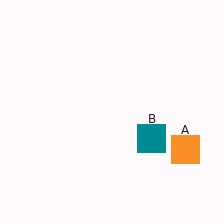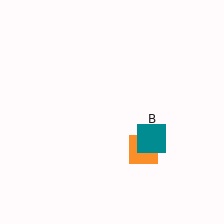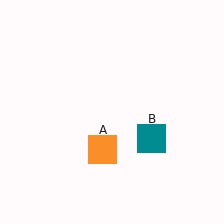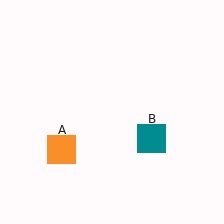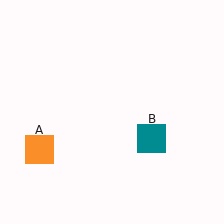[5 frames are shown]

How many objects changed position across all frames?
1 object changed position: orange square (object A).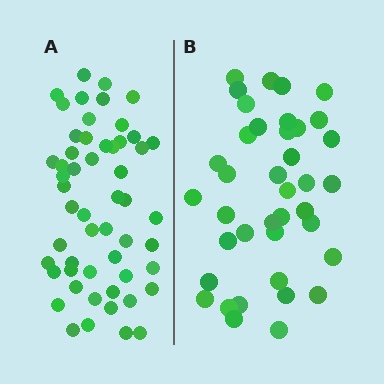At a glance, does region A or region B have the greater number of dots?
Region A (the left region) has more dots.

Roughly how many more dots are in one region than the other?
Region A has approximately 15 more dots than region B.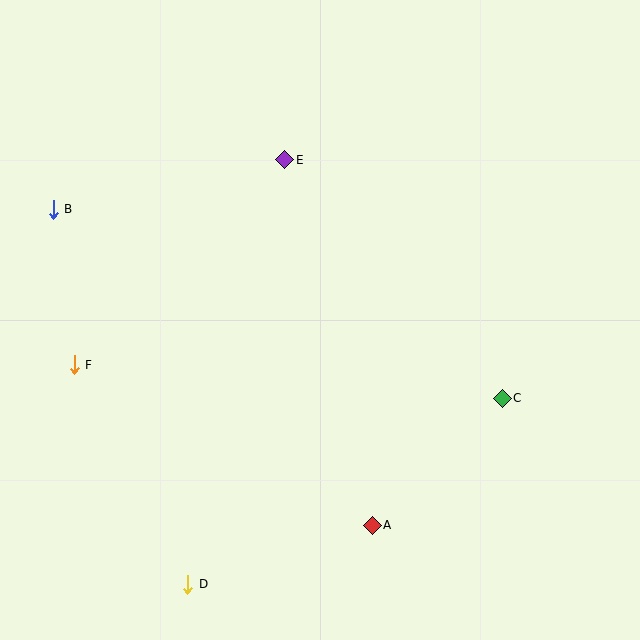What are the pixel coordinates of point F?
Point F is at (74, 365).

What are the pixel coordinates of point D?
Point D is at (188, 584).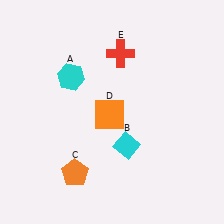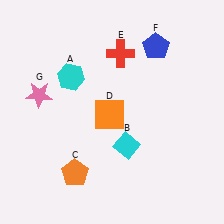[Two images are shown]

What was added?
A blue pentagon (F), a pink star (G) were added in Image 2.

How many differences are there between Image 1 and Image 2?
There are 2 differences between the two images.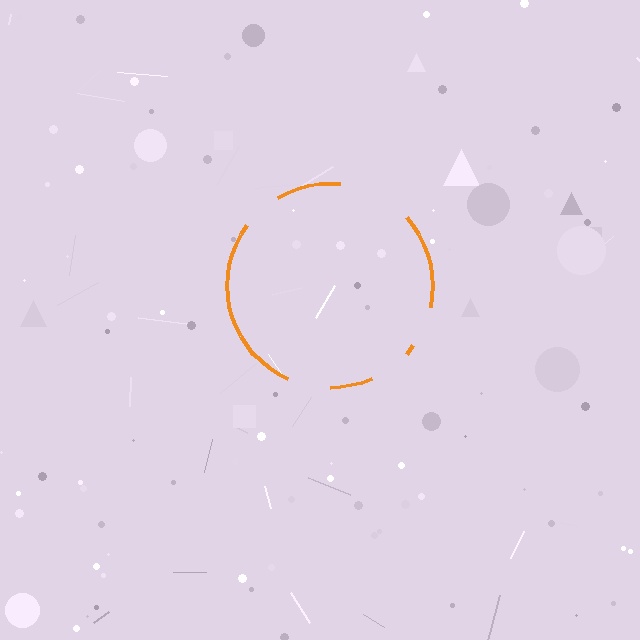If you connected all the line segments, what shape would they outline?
They would outline a circle.